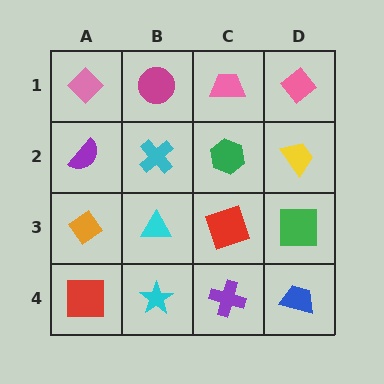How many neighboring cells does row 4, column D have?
2.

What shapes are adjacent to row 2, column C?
A pink trapezoid (row 1, column C), a red square (row 3, column C), a cyan cross (row 2, column B), a yellow trapezoid (row 2, column D).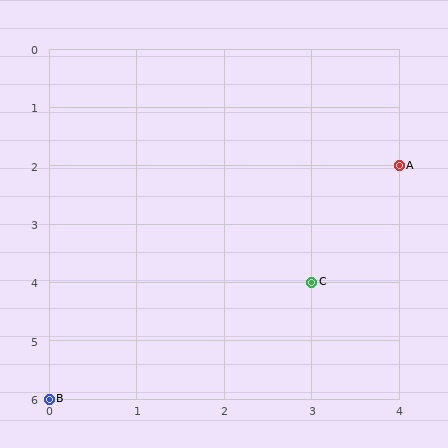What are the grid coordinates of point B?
Point B is at grid coordinates (0, 6).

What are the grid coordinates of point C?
Point C is at grid coordinates (3, 4).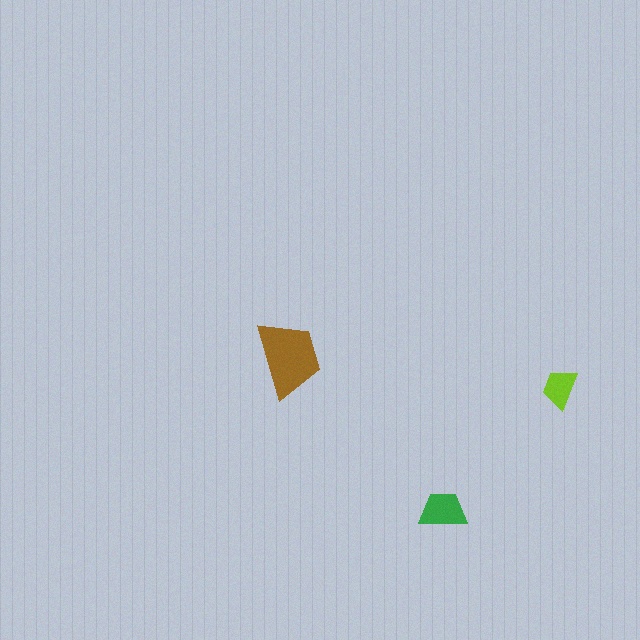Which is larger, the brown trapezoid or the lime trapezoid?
The brown one.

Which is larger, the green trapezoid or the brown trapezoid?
The brown one.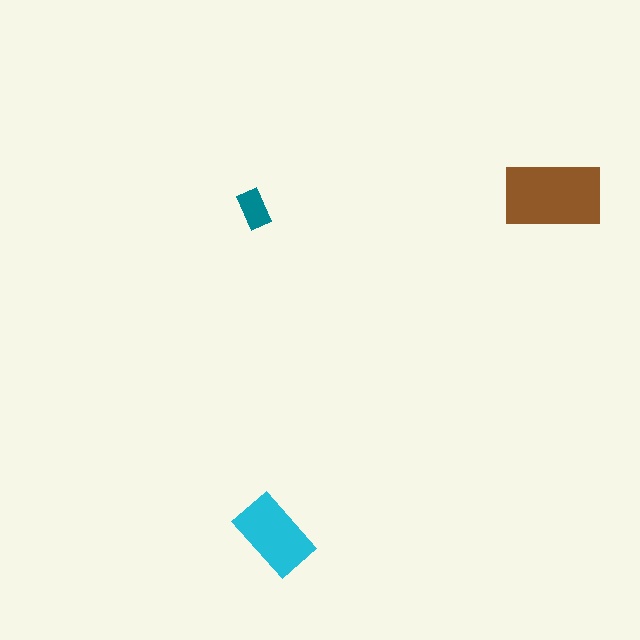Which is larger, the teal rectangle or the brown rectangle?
The brown one.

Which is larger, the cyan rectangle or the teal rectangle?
The cyan one.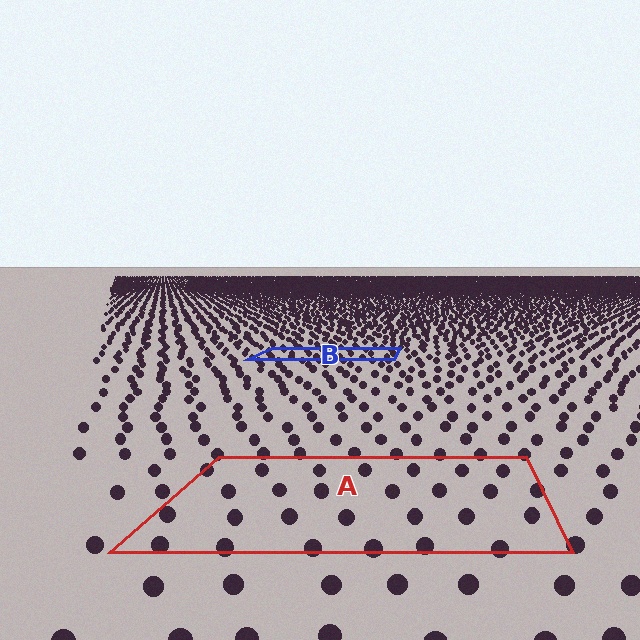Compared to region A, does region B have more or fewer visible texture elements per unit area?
Region B has more texture elements per unit area — they are packed more densely because it is farther away.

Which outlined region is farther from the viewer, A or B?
Region B is farther from the viewer — the texture elements inside it appear smaller and more densely packed.